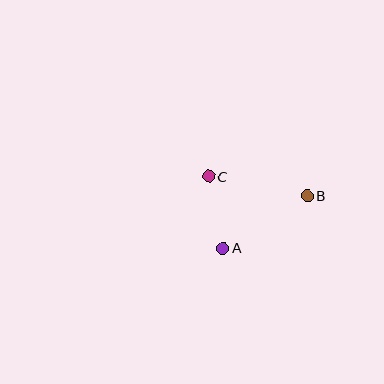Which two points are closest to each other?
Points A and C are closest to each other.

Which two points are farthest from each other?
Points B and C are farthest from each other.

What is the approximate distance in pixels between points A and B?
The distance between A and B is approximately 99 pixels.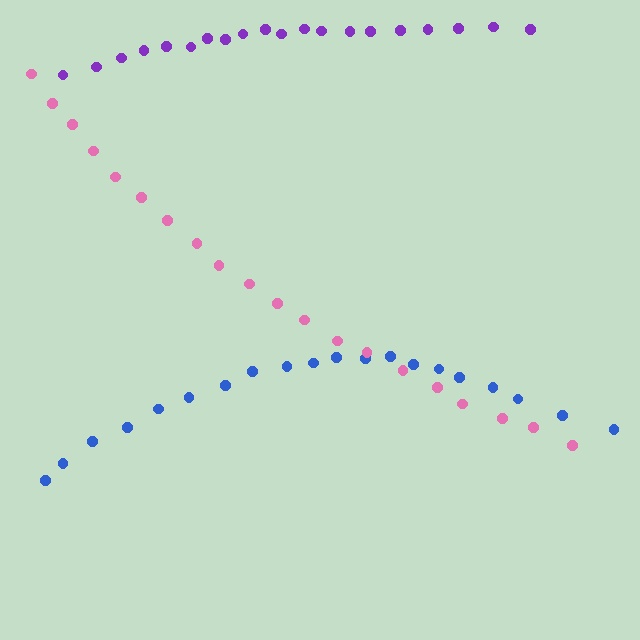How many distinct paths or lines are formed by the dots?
There are 3 distinct paths.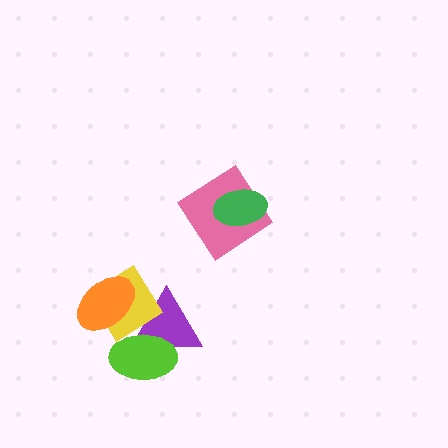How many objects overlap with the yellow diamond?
3 objects overlap with the yellow diamond.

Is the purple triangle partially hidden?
Yes, it is partially covered by another shape.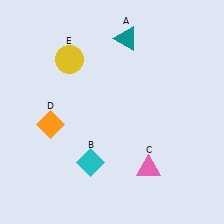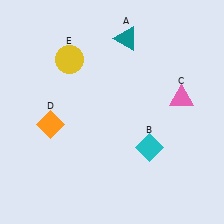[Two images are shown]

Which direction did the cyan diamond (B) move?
The cyan diamond (B) moved right.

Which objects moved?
The objects that moved are: the cyan diamond (B), the pink triangle (C).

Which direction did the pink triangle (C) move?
The pink triangle (C) moved up.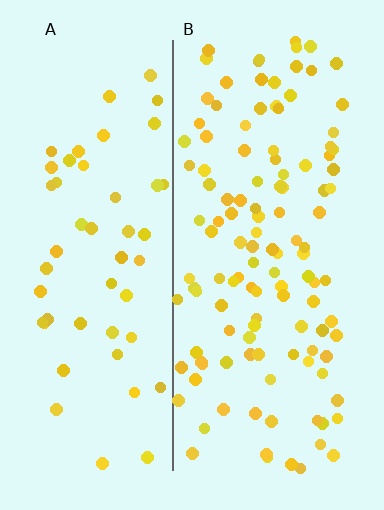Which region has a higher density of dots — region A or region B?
B (the right).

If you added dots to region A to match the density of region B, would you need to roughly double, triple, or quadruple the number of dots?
Approximately double.